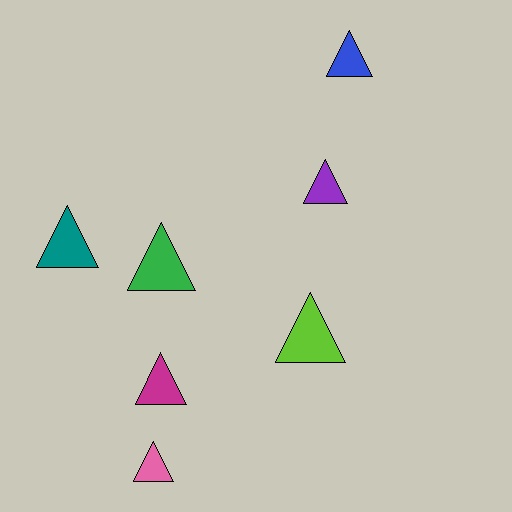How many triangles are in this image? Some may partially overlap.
There are 7 triangles.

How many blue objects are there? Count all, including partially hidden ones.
There is 1 blue object.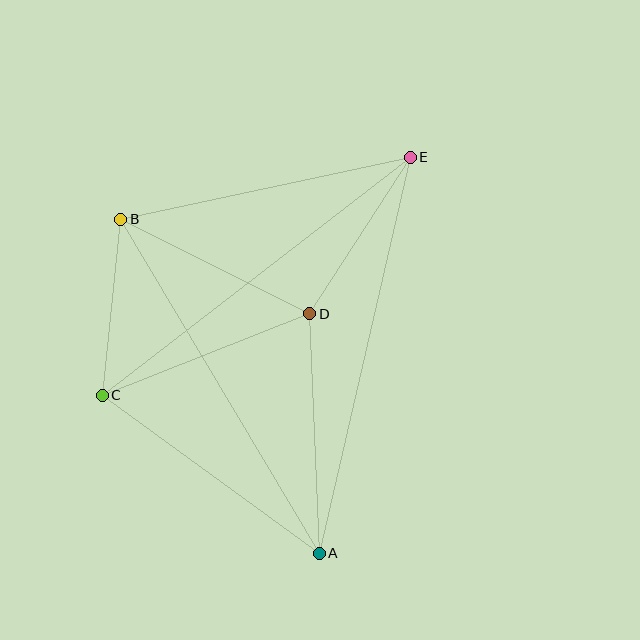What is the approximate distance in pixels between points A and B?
The distance between A and B is approximately 389 pixels.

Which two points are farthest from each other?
Points A and E are farthest from each other.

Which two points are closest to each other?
Points B and C are closest to each other.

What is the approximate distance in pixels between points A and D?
The distance between A and D is approximately 240 pixels.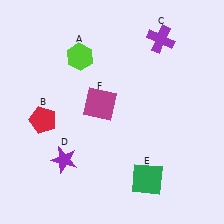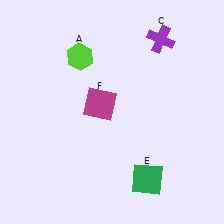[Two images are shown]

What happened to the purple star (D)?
The purple star (D) was removed in Image 2. It was in the bottom-left area of Image 1.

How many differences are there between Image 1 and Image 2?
There are 2 differences between the two images.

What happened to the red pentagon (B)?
The red pentagon (B) was removed in Image 2. It was in the bottom-left area of Image 1.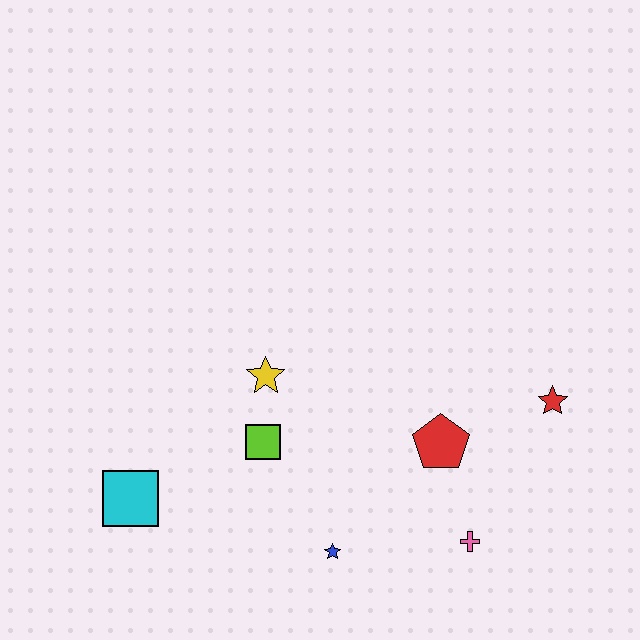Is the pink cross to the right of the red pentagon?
Yes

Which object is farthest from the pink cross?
The cyan square is farthest from the pink cross.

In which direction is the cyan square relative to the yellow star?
The cyan square is to the left of the yellow star.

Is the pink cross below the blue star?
No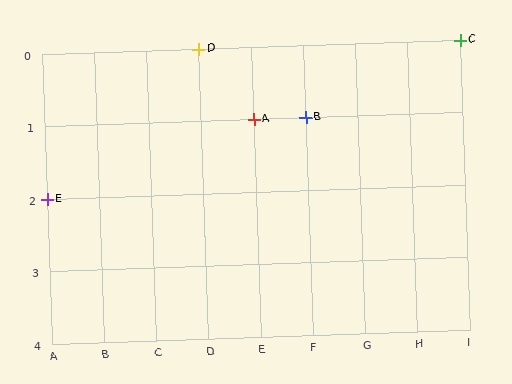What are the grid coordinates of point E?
Point E is at grid coordinates (A, 2).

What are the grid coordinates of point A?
Point A is at grid coordinates (E, 1).